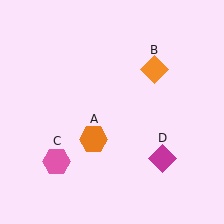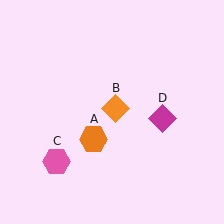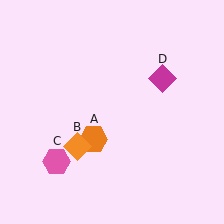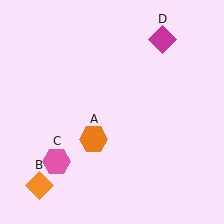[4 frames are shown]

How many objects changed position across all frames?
2 objects changed position: orange diamond (object B), magenta diamond (object D).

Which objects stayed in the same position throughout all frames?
Orange hexagon (object A) and pink hexagon (object C) remained stationary.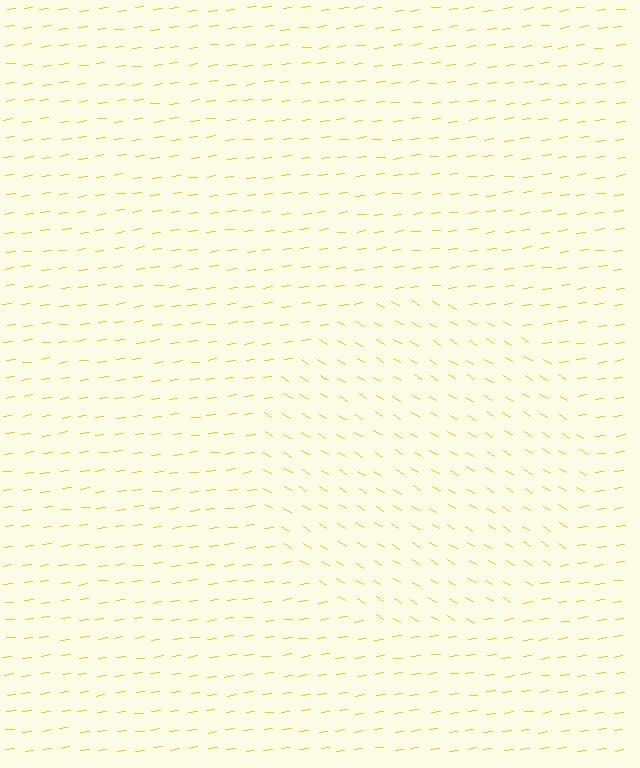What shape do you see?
I see a circle.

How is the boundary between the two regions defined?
The boundary is defined purely by a change in line orientation (approximately 39 degrees difference). All lines are the same color and thickness.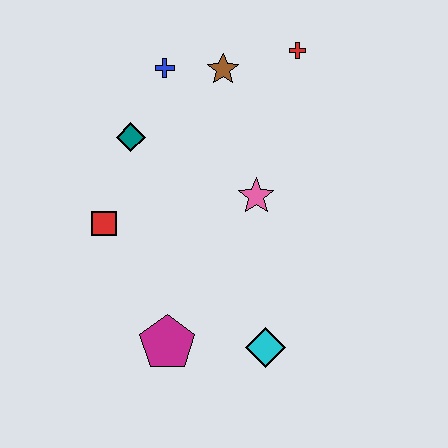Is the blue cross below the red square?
No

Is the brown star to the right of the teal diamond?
Yes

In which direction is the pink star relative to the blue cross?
The pink star is below the blue cross.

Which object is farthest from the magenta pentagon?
The red cross is farthest from the magenta pentagon.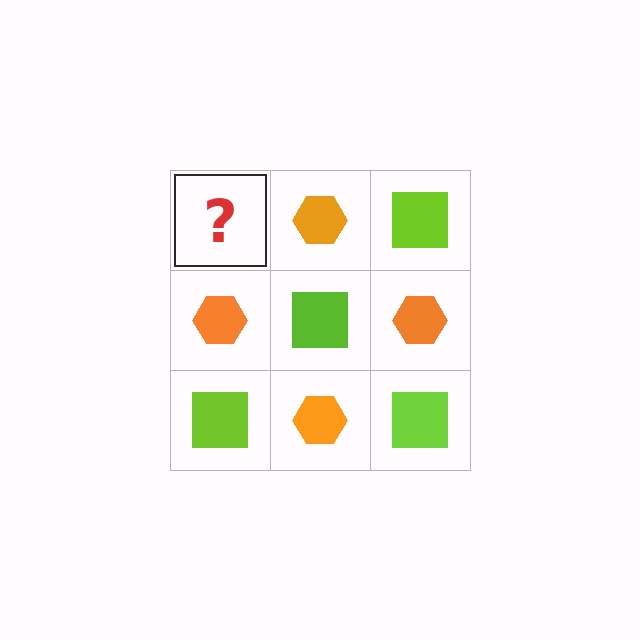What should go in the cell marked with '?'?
The missing cell should contain a lime square.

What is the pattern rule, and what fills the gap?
The rule is that it alternates lime square and orange hexagon in a checkerboard pattern. The gap should be filled with a lime square.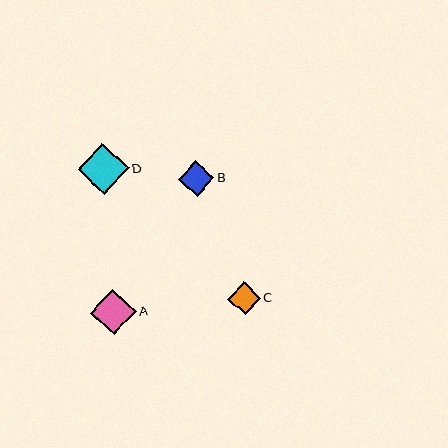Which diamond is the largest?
Diamond D is the largest with a size of approximately 51 pixels.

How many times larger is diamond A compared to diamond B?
Diamond A is approximately 1.3 times the size of diamond B.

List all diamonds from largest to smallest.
From largest to smallest: D, A, B, C.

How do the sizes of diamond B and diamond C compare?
Diamond B and diamond C are approximately the same size.